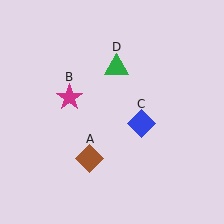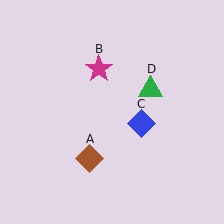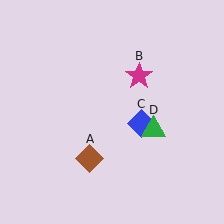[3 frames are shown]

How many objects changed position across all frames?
2 objects changed position: magenta star (object B), green triangle (object D).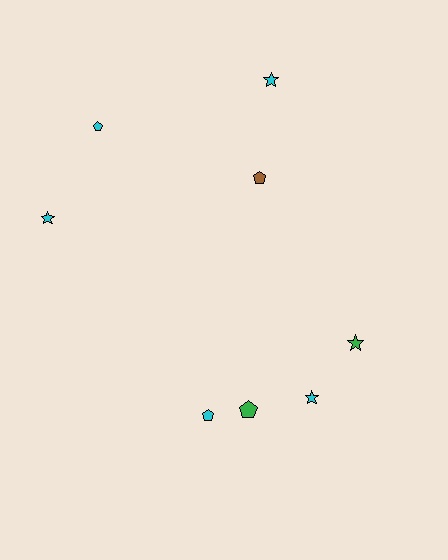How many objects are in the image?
There are 8 objects.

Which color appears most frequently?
Cyan, with 5 objects.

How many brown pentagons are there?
There is 1 brown pentagon.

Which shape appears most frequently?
Star, with 4 objects.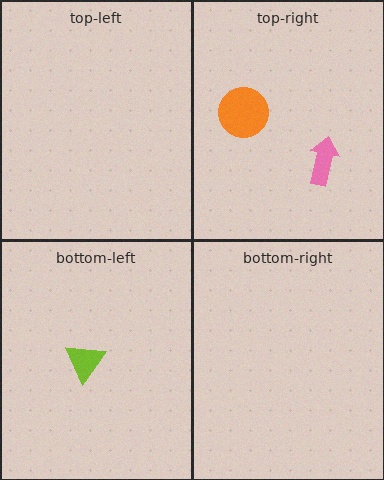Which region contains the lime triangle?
The bottom-left region.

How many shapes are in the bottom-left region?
1.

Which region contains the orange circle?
The top-right region.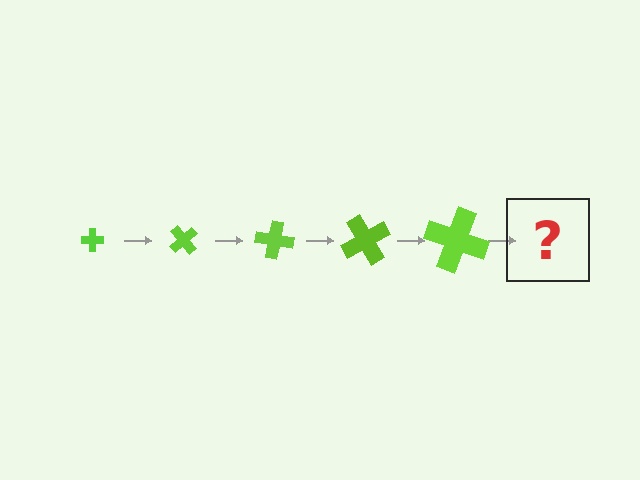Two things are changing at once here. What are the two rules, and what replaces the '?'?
The two rules are that the cross grows larger each step and it rotates 50 degrees each step. The '?' should be a cross, larger than the previous one and rotated 250 degrees from the start.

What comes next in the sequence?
The next element should be a cross, larger than the previous one and rotated 250 degrees from the start.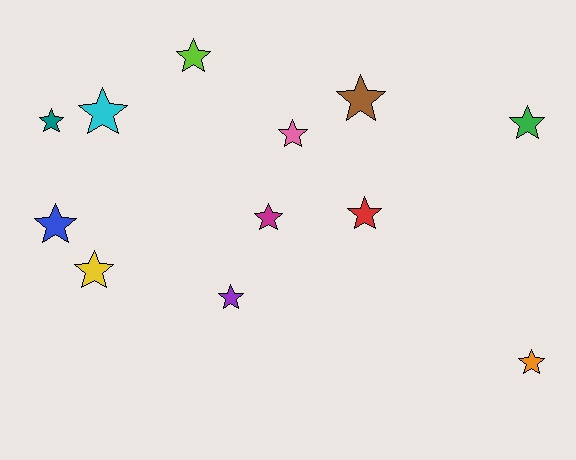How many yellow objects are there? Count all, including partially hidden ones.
There is 1 yellow object.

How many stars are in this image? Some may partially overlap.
There are 12 stars.